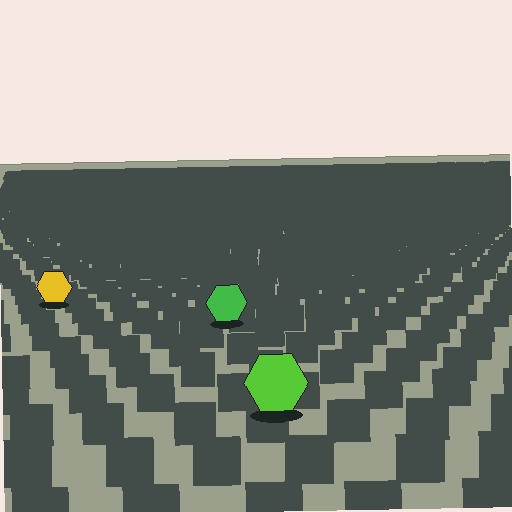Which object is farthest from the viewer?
The yellow hexagon is farthest from the viewer. It appears smaller and the ground texture around it is denser.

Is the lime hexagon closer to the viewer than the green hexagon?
Yes. The lime hexagon is closer — you can tell from the texture gradient: the ground texture is coarser near it.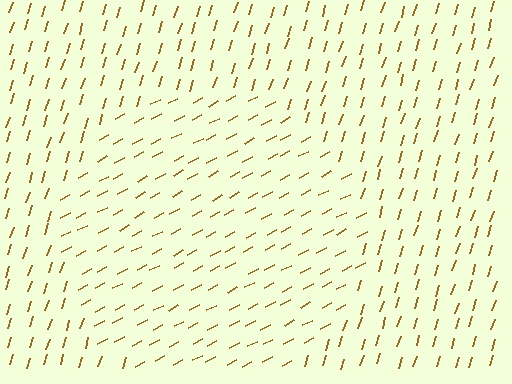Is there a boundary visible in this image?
Yes, there is a texture boundary formed by a change in line orientation.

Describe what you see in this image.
The image is filled with small brown line segments. A circle region in the image has lines oriented differently from the surrounding lines, creating a visible texture boundary.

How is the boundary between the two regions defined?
The boundary is defined purely by a change in line orientation (approximately 45 degrees difference). All lines are the same color and thickness.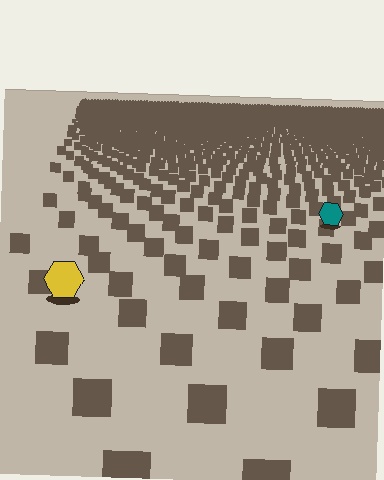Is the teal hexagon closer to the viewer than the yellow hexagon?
No. The yellow hexagon is closer — you can tell from the texture gradient: the ground texture is coarser near it.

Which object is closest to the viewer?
The yellow hexagon is closest. The texture marks near it are larger and more spread out.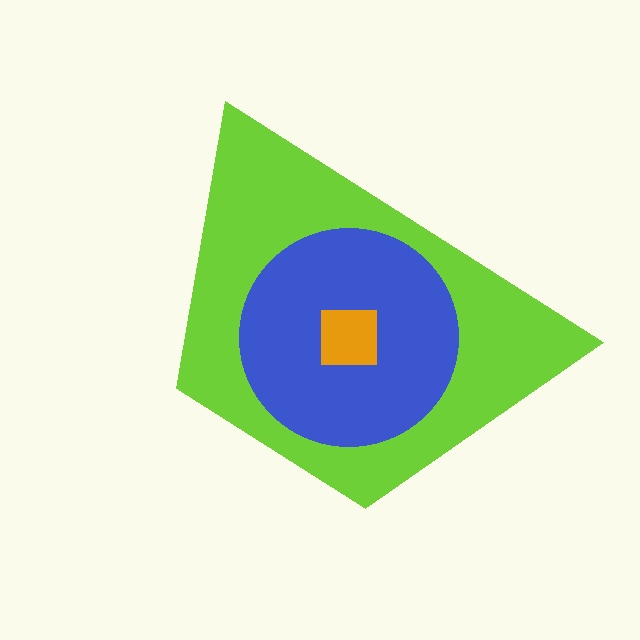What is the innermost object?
The orange square.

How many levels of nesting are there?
3.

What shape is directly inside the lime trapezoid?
The blue circle.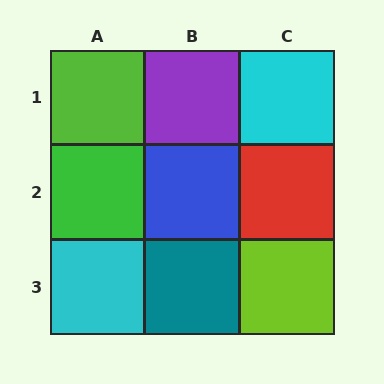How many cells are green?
1 cell is green.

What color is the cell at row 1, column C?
Cyan.